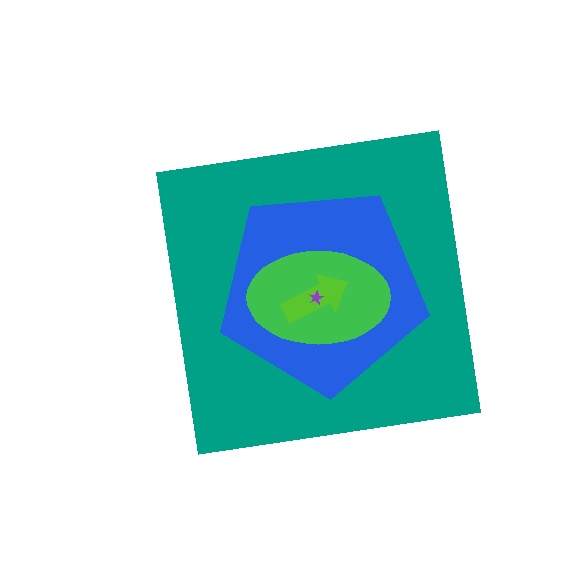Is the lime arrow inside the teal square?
Yes.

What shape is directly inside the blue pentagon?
The green ellipse.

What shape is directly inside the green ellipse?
The lime arrow.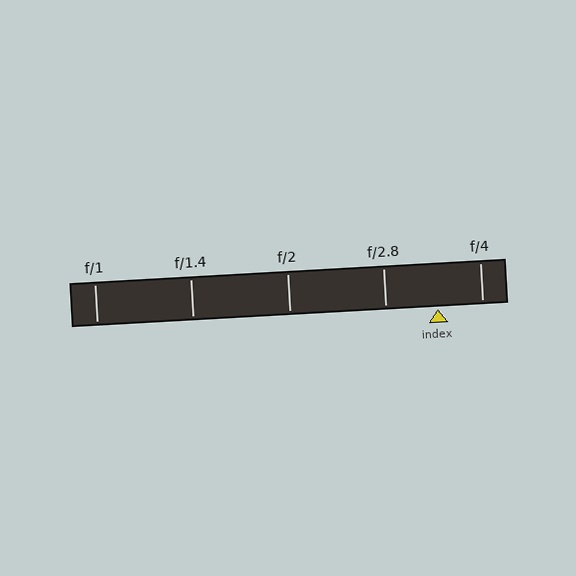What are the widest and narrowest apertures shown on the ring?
The widest aperture shown is f/1 and the narrowest is f/4.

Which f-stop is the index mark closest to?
The index mark is closest to f/4.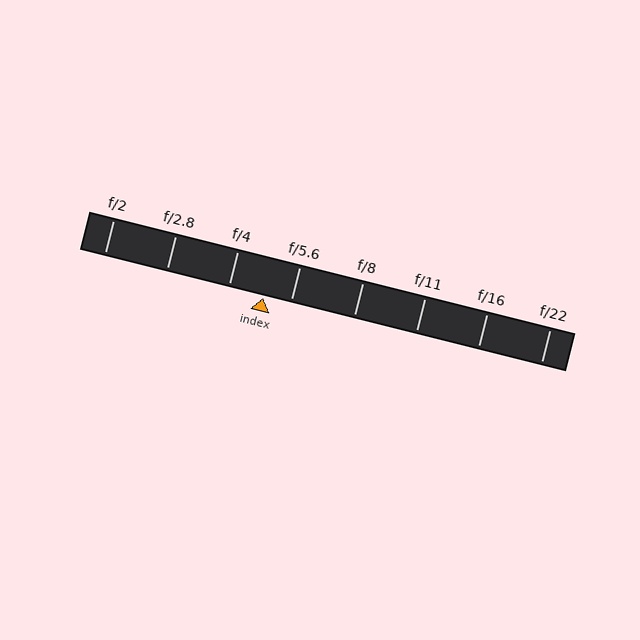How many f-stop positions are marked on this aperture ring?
There are 8 f-stop positions marked.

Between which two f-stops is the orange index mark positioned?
The index mark is between f/4 and f/5.6.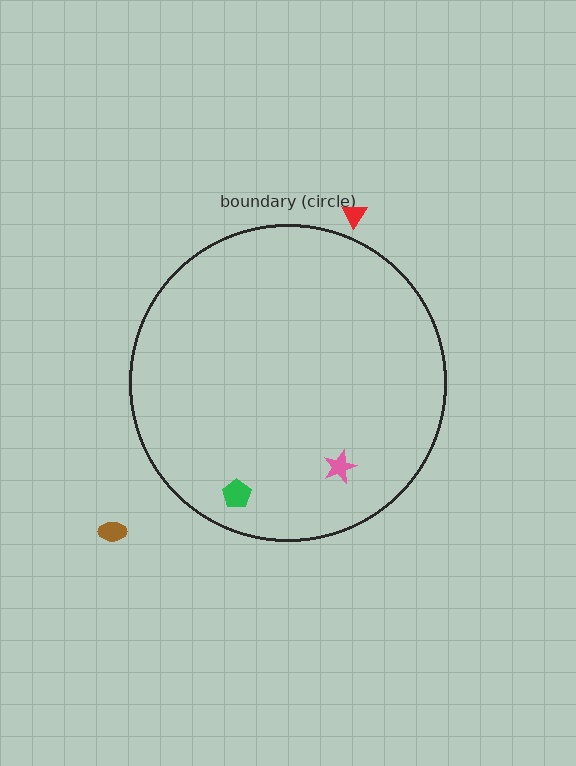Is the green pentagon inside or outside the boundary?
Inside.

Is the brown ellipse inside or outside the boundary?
Outside.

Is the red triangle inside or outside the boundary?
Outside.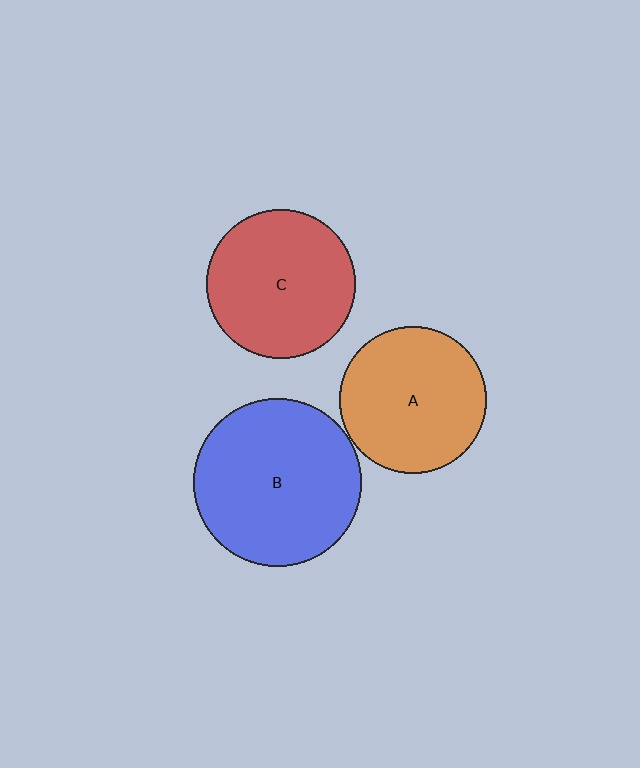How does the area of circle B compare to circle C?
Approximately 1.3 times.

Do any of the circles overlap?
No, none of the circles overlap.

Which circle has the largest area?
Circle B (blue).